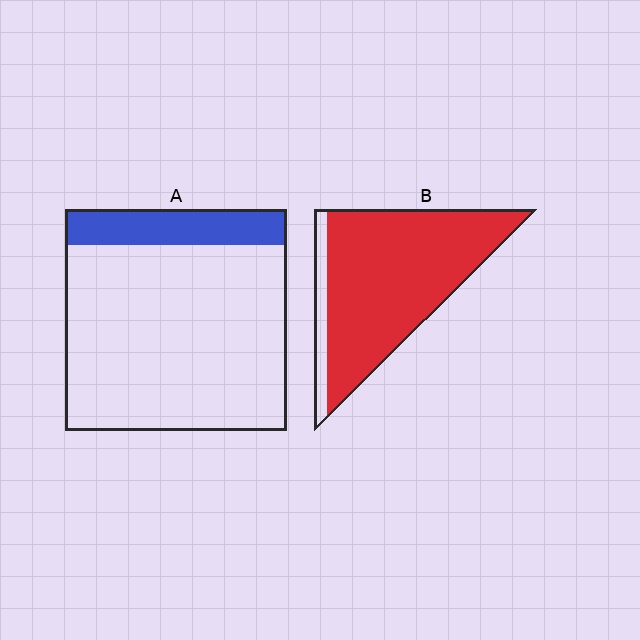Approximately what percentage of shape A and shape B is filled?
A is approximately 15% and B is approximately 90%.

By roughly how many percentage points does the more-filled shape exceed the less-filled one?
By roughly 70 percentage points (B over A).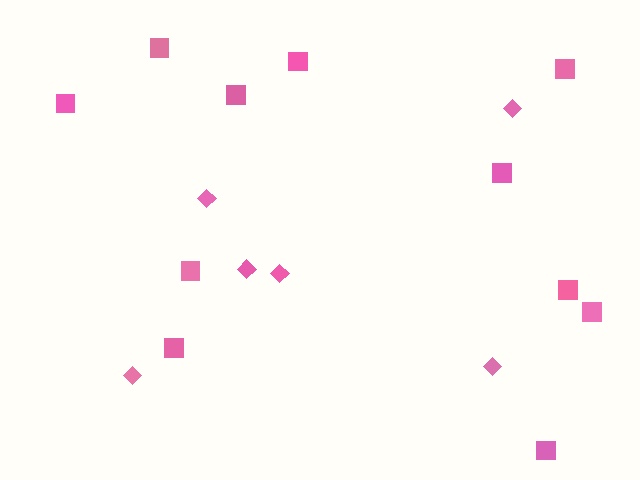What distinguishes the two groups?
There are 2 groups: one group of squares (11) and one group of diamonds (6).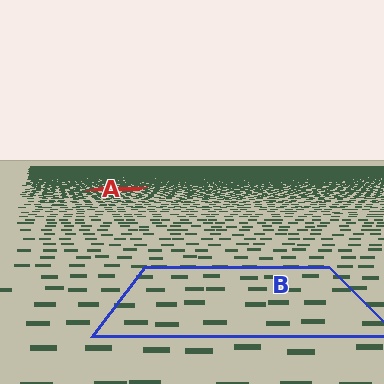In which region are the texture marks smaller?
The texture marks are smaller in region A, because it is farther away.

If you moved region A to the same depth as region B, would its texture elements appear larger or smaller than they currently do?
They would appear larger. At a closer depth, the same texture elements are projected at a bigger on-screen size.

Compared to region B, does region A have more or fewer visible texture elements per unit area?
Region A has more texture elements per unit area — they are packed more densely because it is farther away.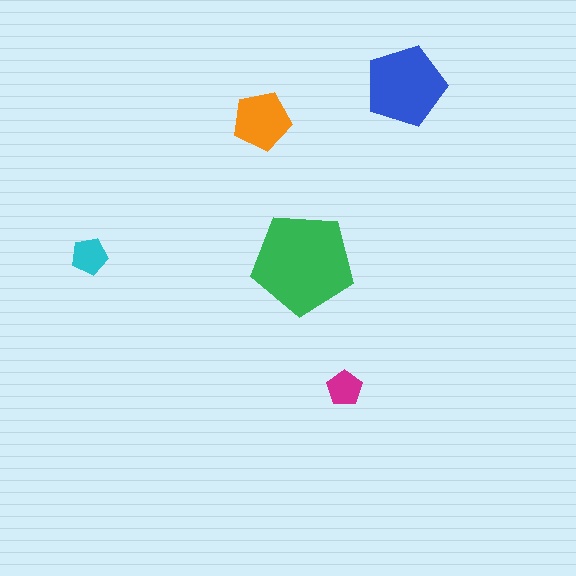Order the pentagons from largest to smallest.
the green one, the blue one, the orange one, the cyan one, the magenta one.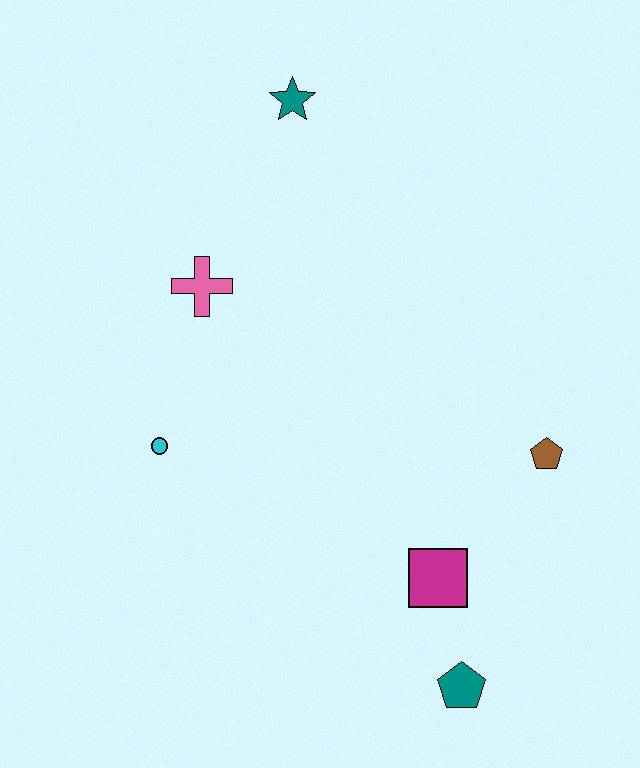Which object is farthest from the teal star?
The teal pentagon is farthest from the teal star.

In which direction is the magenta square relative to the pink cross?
The magenta square is below the pink cross.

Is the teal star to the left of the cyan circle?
No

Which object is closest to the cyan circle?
The pink cross is closest to the cyan circle.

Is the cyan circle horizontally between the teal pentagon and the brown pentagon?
No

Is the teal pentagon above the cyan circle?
No